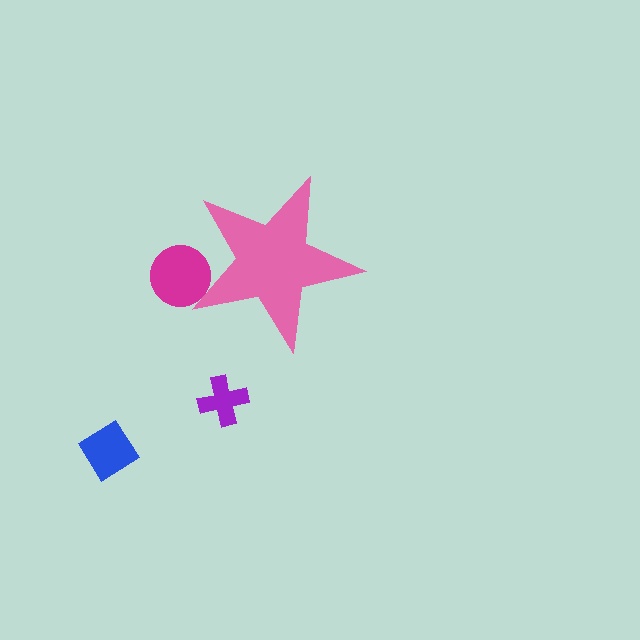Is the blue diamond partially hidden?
No, the blue diamond is fully visible.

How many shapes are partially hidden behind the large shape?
1 shape is partially hidden.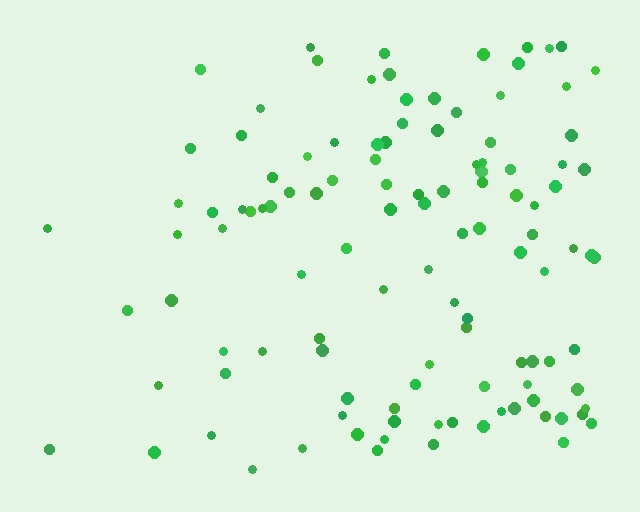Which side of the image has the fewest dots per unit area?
The left.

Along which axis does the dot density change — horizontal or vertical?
Horizontal.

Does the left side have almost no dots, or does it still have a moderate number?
Still a moderate number, just noticeably fewer than the right.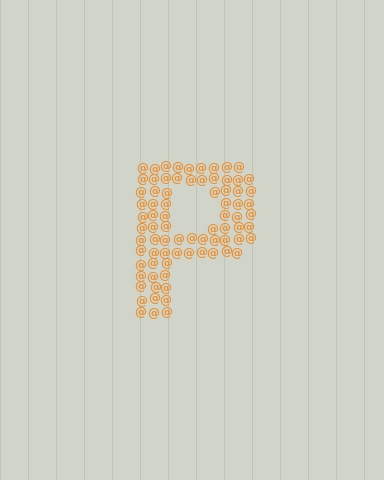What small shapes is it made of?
It is made of small at signs.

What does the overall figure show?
The overall figure shows the letter P.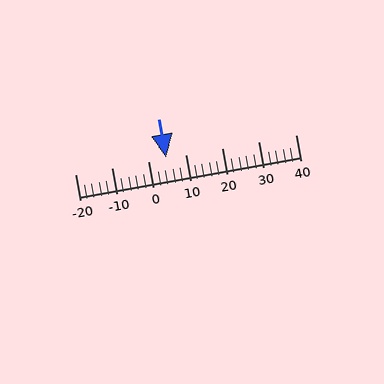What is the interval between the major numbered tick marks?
The major tick marks are spaced 10 units apart.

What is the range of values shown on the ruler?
The ruler shows values from -20 to 40.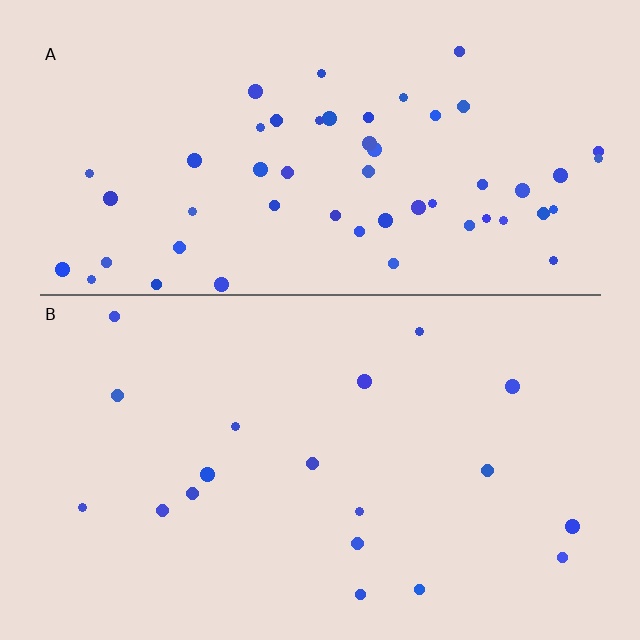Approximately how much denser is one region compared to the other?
Approximately 2.9× — region A over region B.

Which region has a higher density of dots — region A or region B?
A (the top).